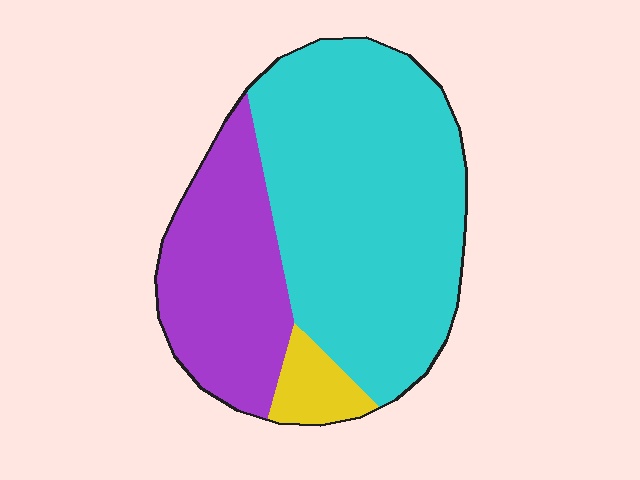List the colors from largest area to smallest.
From largest to smallest: cyan, purple, yellow.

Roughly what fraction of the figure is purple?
Purple takes up about one third (1/3) of the figure.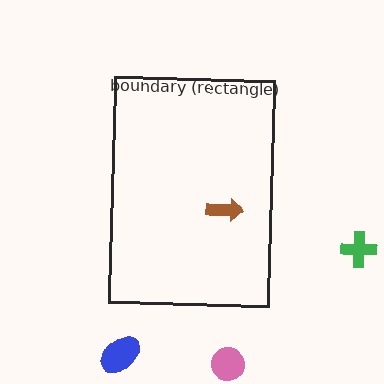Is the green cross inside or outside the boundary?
Outside.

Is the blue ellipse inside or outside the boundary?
Outside.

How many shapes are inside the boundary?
1 inside, 3 outside.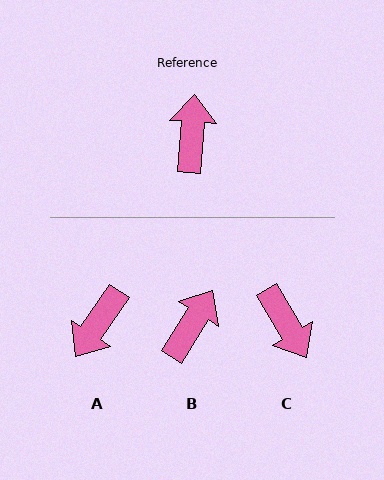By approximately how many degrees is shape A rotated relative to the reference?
Approximately 150 degrees counter-clockwise.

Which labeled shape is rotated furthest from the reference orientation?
A, about 150 degrees away.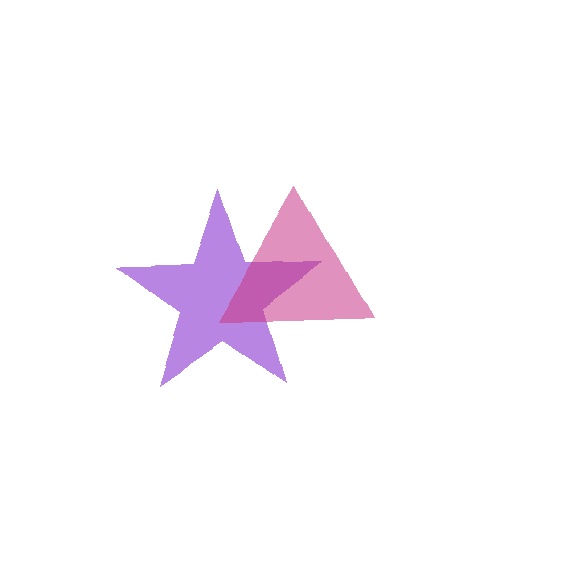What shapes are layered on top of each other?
The layered shapes are: a purple star, a magenta triangle.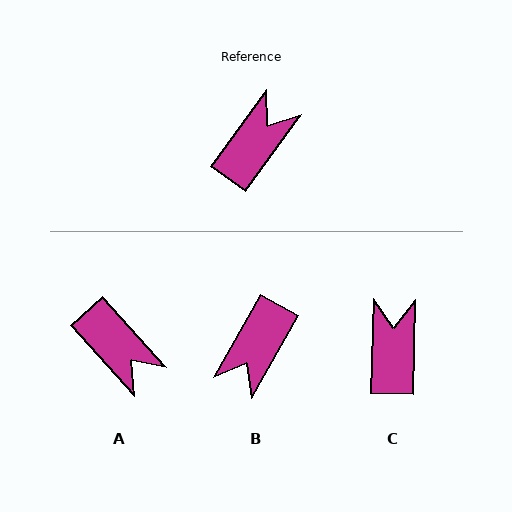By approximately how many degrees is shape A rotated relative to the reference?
Approximately 102 degrees clockwise.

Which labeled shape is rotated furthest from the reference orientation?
B, about 173 degrees away.